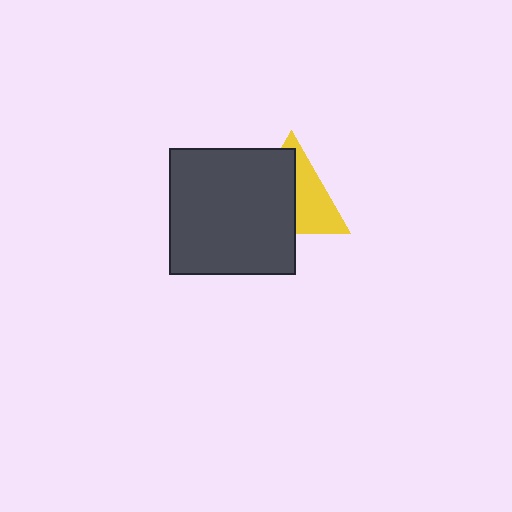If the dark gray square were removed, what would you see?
You would see the complete yellow triangle.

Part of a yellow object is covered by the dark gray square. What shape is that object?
It is a triangle.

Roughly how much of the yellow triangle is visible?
About half of it is visible (roughly 46%).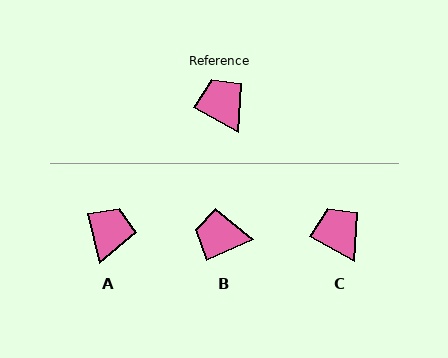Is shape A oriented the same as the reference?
No, it is off by about 48 degrees.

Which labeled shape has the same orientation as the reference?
C.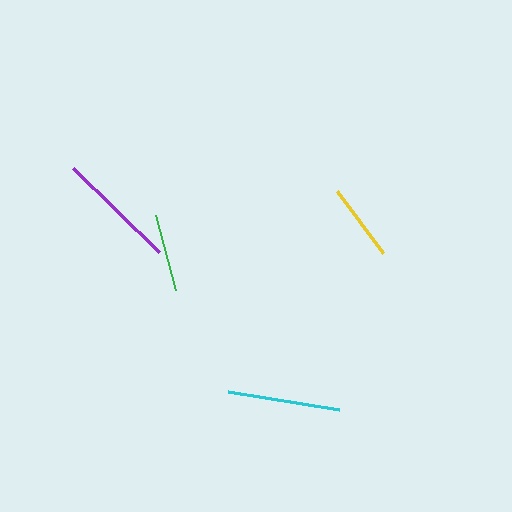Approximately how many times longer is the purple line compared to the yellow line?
The purple line is approximately 1.6 times the length of the yellow line.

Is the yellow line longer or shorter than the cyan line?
The cyan line is longer than the yellow line.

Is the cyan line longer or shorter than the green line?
The cyan line is longer than the green line.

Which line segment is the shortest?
The yellow line is the shortest at approximately 77 pixels.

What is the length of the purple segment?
The purple segment is approximately 120 pixels long.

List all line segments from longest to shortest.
From longest to shortest: purple, cyan, green, yellow.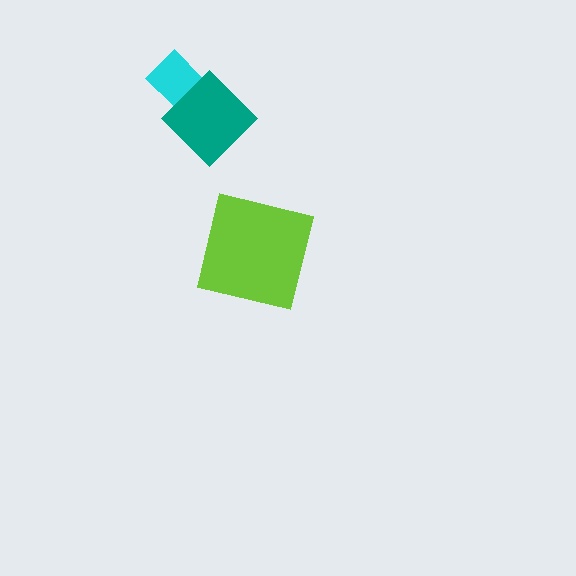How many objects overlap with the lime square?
0 objects overlap with the lime square.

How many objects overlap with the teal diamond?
1 object overlaps with the teal diamond.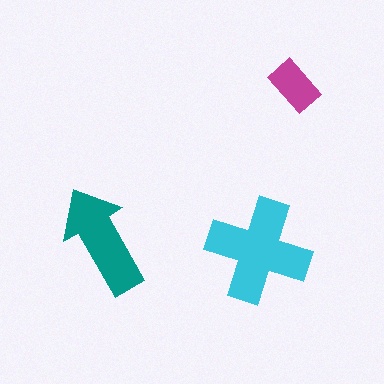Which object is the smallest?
The magenta rectangle.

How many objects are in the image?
There are 3 objects in the image.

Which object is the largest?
The cyan cross.